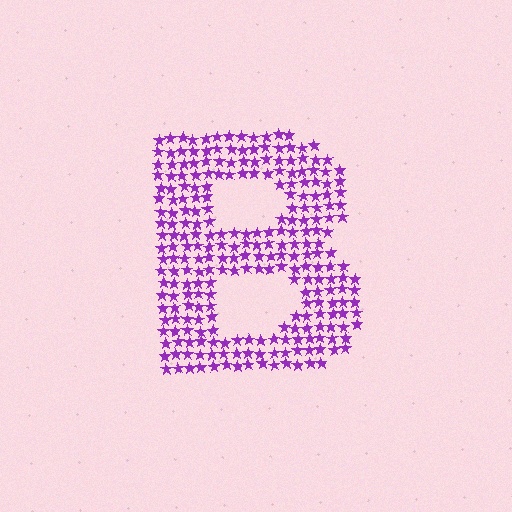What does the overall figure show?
The overall figure shows the letter B.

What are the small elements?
The small elements are stars.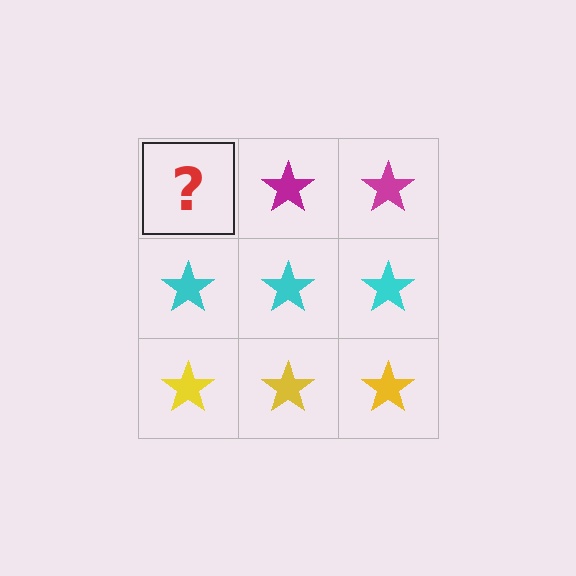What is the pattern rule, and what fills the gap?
The rule is that each row has a consistent color. The gap should be filled with a magenta star.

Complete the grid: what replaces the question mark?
The question mark should be replaced with a magenta star.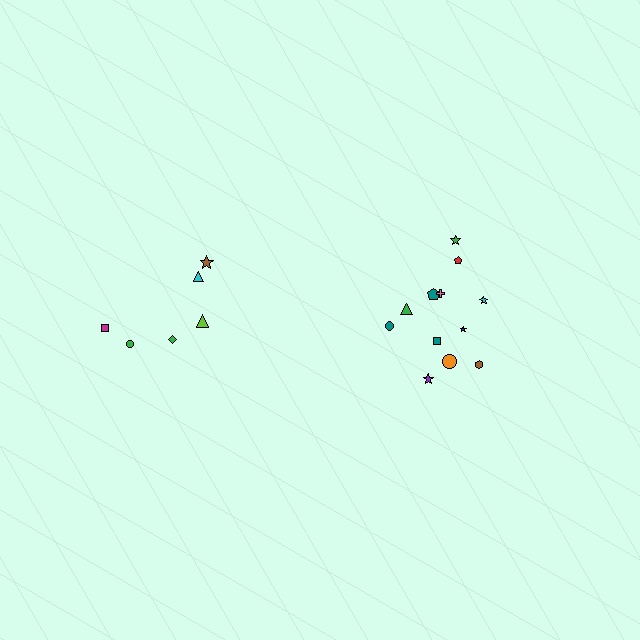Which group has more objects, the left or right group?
The right group.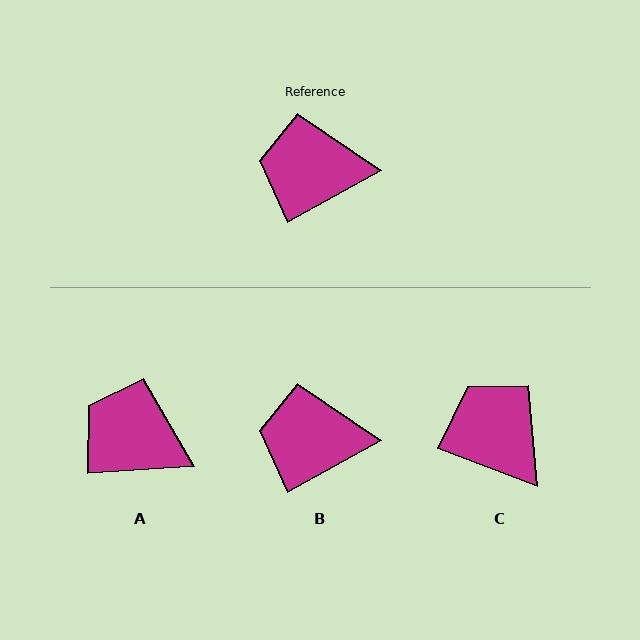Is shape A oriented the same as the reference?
No, it is off by about 25 degrees.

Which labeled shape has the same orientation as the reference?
B.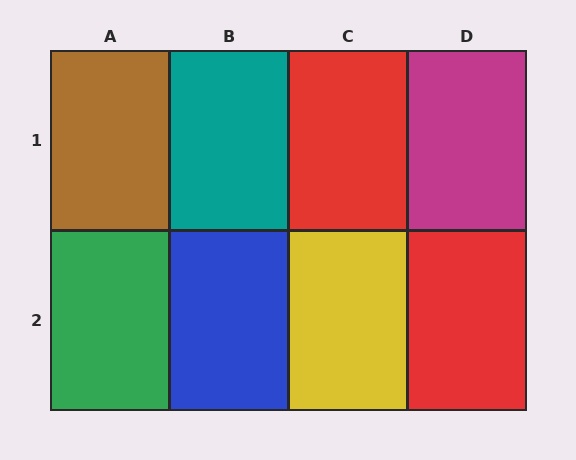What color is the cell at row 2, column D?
Red.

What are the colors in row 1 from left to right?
Brown, teal, red, magenta.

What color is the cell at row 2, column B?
Blue.